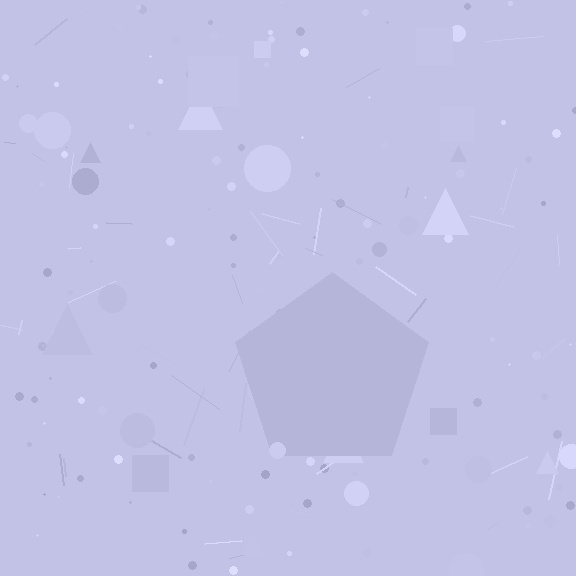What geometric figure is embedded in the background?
A pentagon is embedded in the background.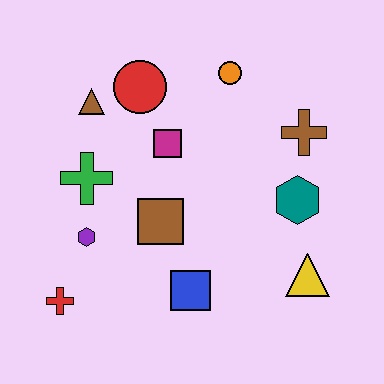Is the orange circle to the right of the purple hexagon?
Yes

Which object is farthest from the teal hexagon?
The red cross is farthest from the teal hexagon.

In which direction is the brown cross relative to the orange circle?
The brown cross is to the right of the orange circle.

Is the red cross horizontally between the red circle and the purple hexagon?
No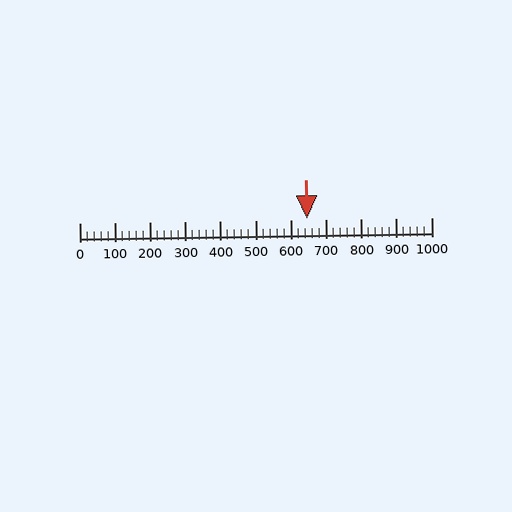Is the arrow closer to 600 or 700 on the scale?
The arrow is closer to 600.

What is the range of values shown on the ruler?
The ruler shows values from 0 to 1000.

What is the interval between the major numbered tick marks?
The major tick marks are spaced 100 units apart.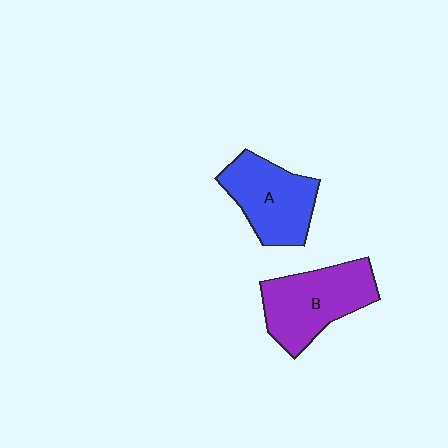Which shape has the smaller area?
Shape A (blue).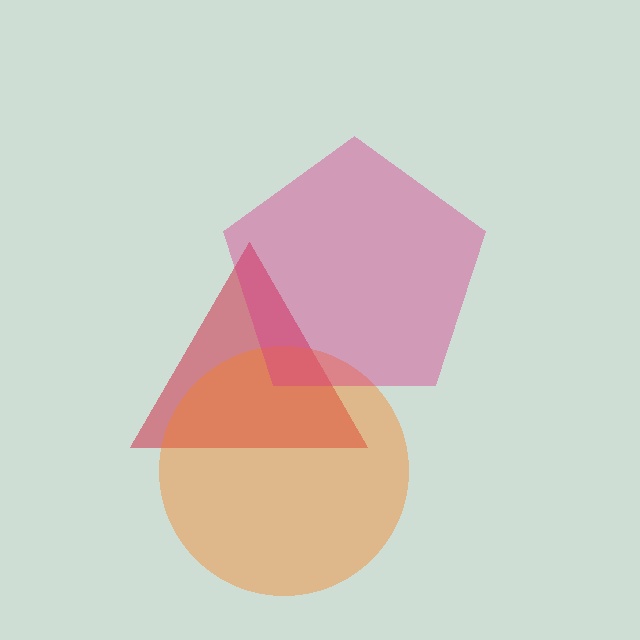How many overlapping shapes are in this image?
There are 3 overlapping shapes in the image.